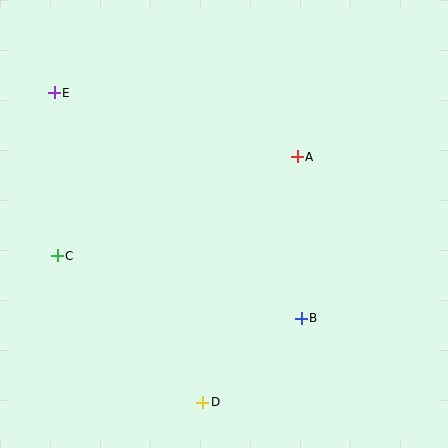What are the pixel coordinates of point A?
Point A is at (297, 157).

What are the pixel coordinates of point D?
Point D is at (203, 402).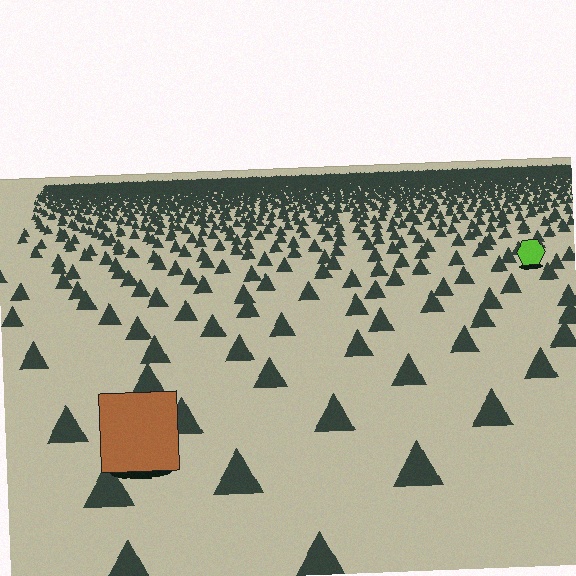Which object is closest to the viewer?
The brown square is closest. The texture marks near it are larger and more spread out.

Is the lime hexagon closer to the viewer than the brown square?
No. The brown square is closer — you can tell from the texture gradient: the ground texture is coarser near it.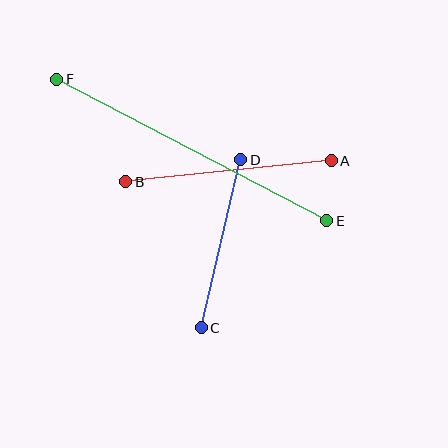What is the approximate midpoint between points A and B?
The midpoint is at approximately (228, 171) pixels.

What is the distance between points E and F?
The distance is approximately 305 pixels.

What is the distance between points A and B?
The distance is approximately 207 pixels.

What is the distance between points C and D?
The distance is approximately 173 pixels.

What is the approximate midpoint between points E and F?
The midpoint is at approximately (192, 150) pixels.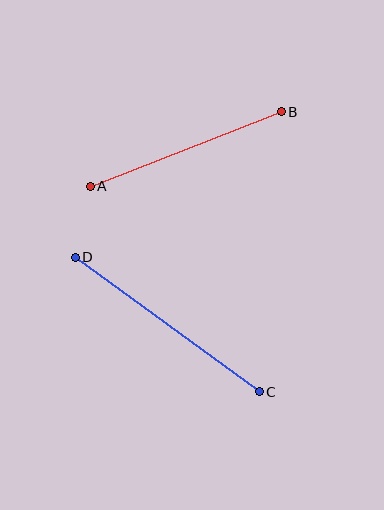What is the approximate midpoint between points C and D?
The midpoint is at approximately (167, 324) pixels.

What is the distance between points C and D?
The distance is approximately 228 pixels.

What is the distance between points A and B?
The distance is approximately 205 pixels.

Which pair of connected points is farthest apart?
Points C and D are farthest apart.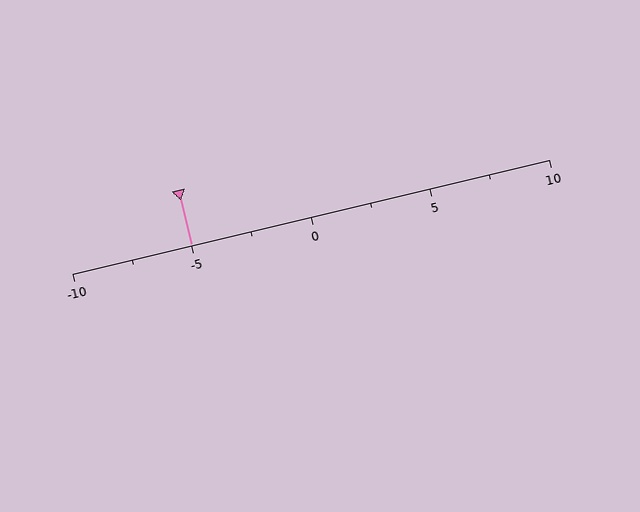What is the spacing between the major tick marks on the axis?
The major ticks are spaced 5 apart.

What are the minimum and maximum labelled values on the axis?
The axis runs from -10 to 10.